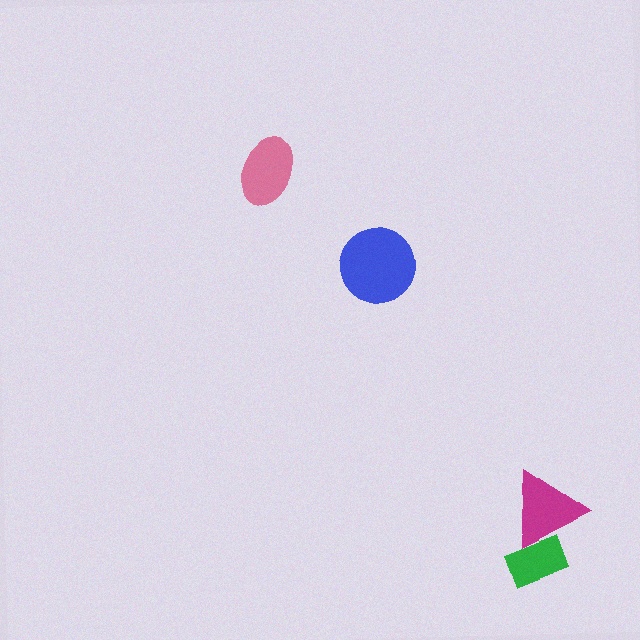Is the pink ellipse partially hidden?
No, no other shape covers it.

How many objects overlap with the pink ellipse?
0 objects overlap with the pink ellipse.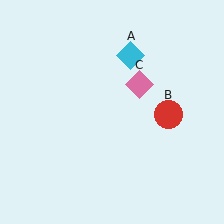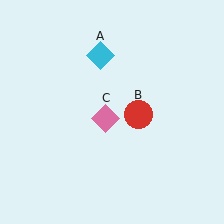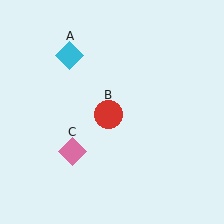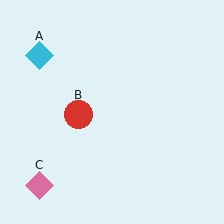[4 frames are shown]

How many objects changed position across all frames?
3 objects changed position: cyan diamond (object A), red circle (object B), pink diamond (object C).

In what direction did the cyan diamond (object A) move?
The cyan diamond (object A) moved left.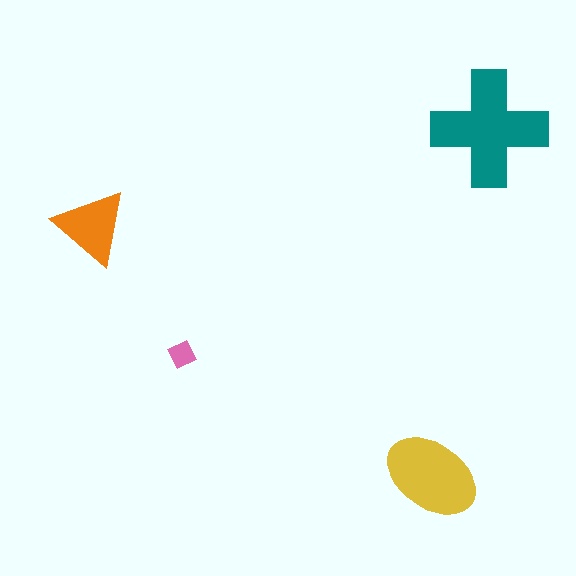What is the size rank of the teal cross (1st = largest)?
1st.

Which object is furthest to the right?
The teal cross is rightmost.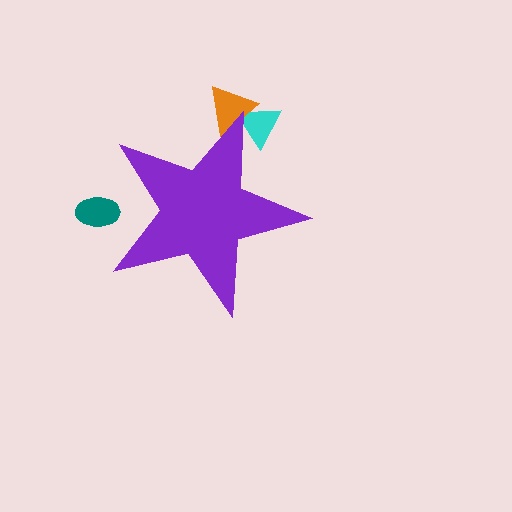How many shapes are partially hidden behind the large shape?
3 shapes are partially hidden.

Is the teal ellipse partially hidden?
Yes, the teal ellipse is partially hidden behind the purple star.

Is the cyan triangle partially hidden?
Yes, the cyan triangle is partially hidden behind the purple star.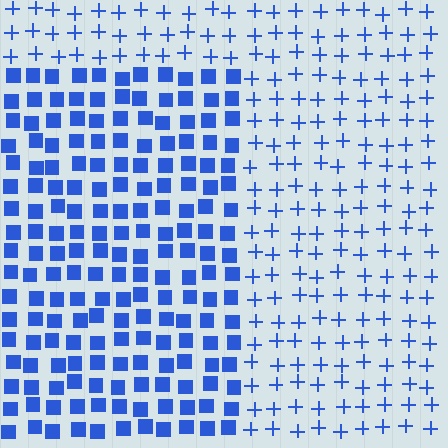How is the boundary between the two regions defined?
The boundary is defined by a change in element shape: squares inside vs. plus signs outside. All elements share the same color and spacing.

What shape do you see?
I see a rectangle.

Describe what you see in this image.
The image is filled with small blue elements arranged in a uniform grid. A rectangle-shaped region contains squares, while the surrounding area contains plus signs. The boundary is defined purely by the change in element shape.